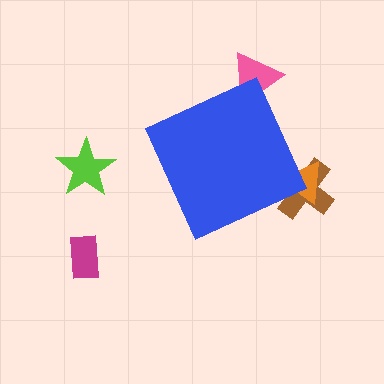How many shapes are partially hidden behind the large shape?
3 shapes are partially hidden.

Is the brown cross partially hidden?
Yes, the brown cross is partially hidden behind the blue diamond.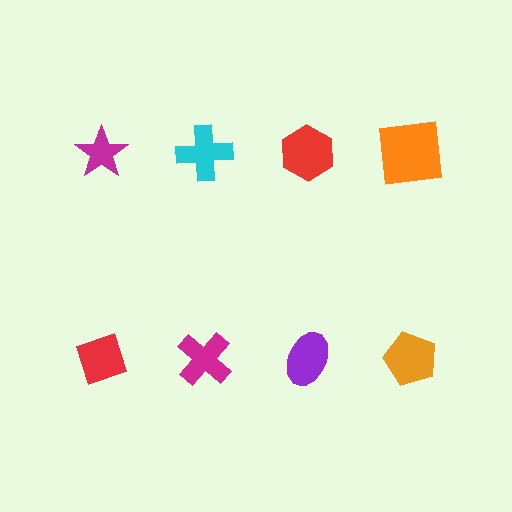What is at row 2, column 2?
A magenta cross.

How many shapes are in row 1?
4 shapes.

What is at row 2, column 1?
A red diamond.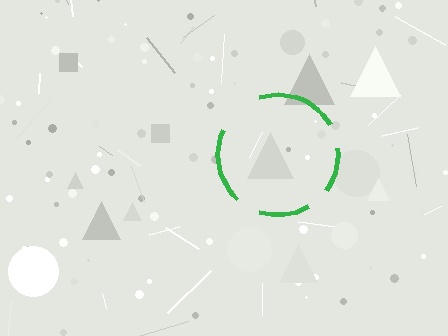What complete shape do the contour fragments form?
The contour fragments form a circle.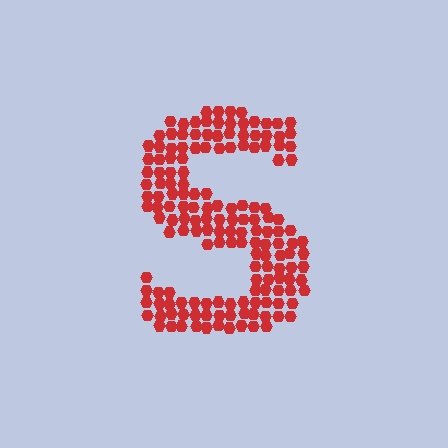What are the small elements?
The small elements are hexagons.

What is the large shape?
The large shape is the letter S.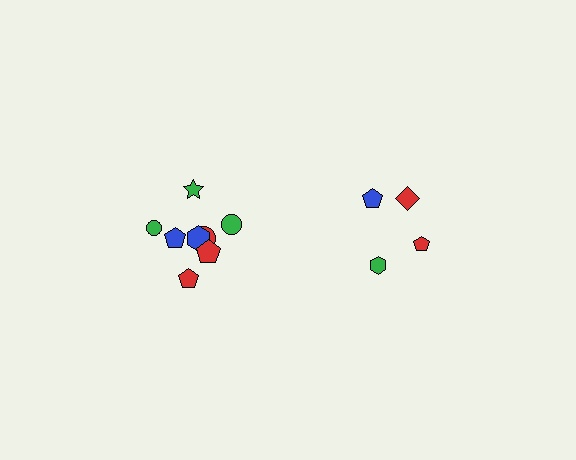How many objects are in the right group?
There are 4 objects.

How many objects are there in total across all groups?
There are 12 objects.